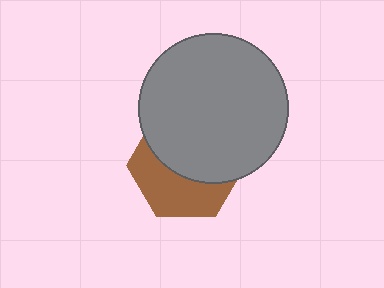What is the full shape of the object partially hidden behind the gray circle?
The partially hidden object is a brown hexagon.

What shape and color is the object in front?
The object in front is a gray circle.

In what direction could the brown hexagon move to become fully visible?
The brown hexagon could move down. That would shift it out from behind the gray circle entirely.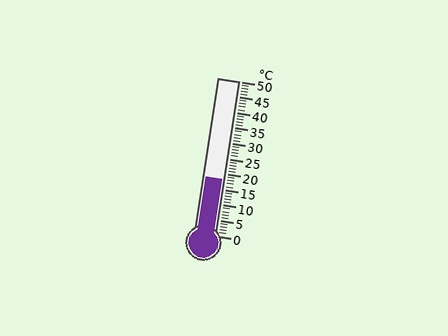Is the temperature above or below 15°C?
The temperature is above 15°C.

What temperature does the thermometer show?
The thermometer shows approximately 18°C.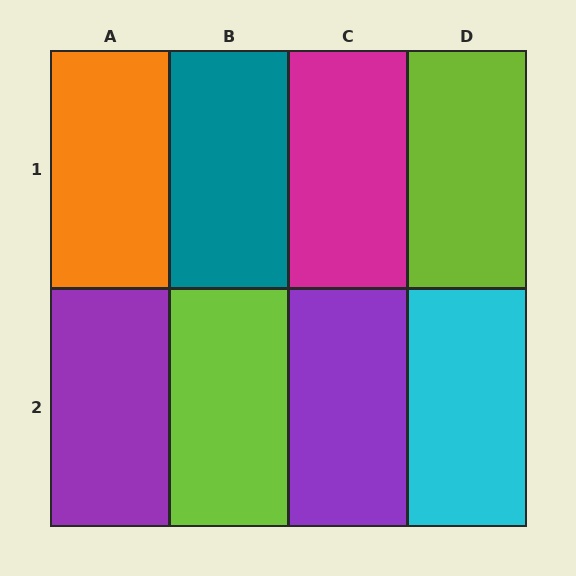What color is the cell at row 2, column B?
Lime.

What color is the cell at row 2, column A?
Purple.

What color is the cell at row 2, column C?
Purple.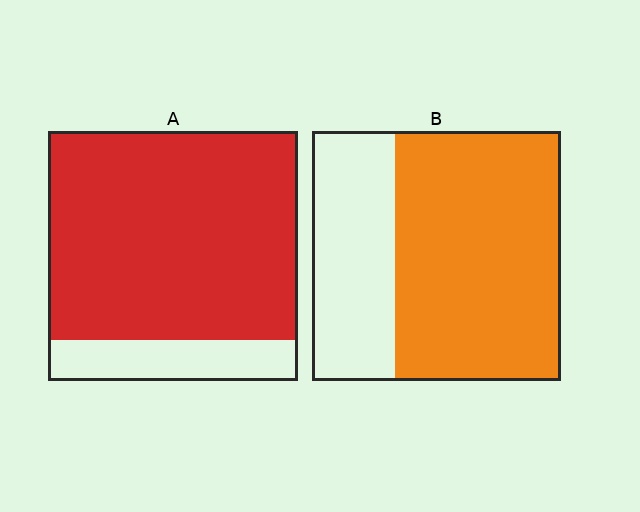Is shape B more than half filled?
Yes.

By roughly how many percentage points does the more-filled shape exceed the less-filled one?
By roughly 15 percentage points (A over B).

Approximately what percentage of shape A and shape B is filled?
A is approximately 85% and B is approximately 65%.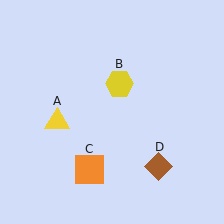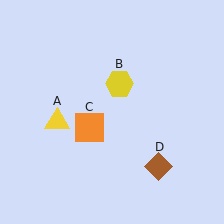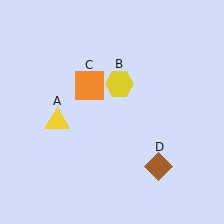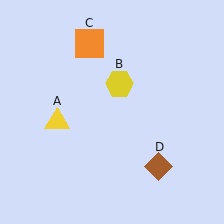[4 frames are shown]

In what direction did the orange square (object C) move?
The orange square (object C) moved up.